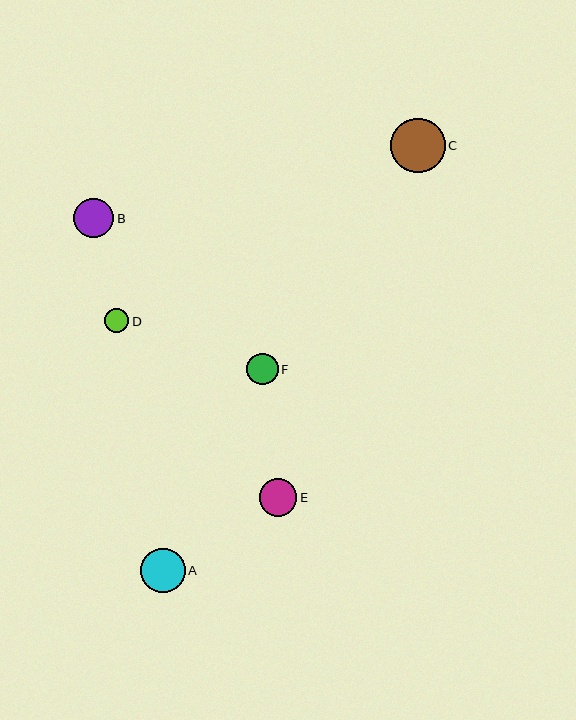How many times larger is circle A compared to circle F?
Circle A is approximately 1.4 times the size of circle F.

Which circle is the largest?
Circle C is the largest with a size of approximately 54 pixels.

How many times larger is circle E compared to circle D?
Circle E is approximately 1.6 times the size of circle D.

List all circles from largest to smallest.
From largest to smallest: C, A, B, E, F, D.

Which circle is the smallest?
Circle D is the smallest with a size of approximately 24 pixels.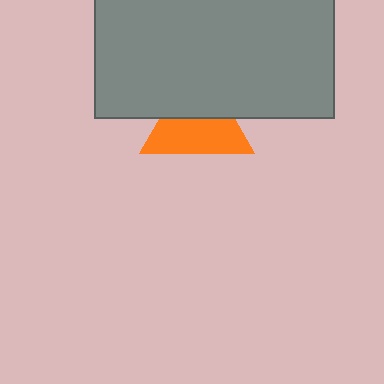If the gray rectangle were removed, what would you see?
You would see the complete orange triangle.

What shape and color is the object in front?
The object in front is a gray rectangle.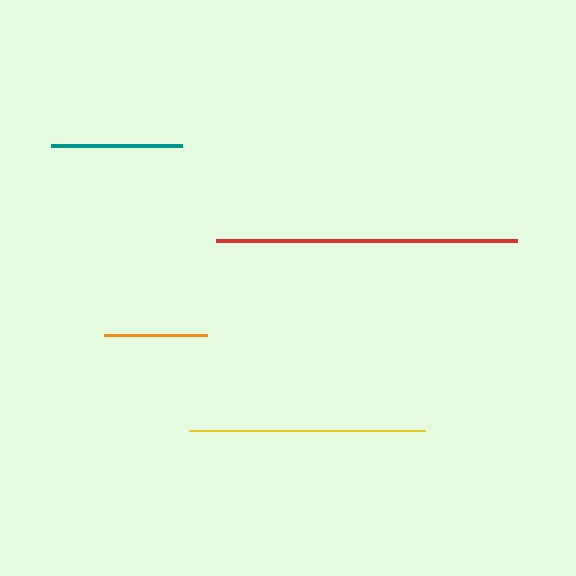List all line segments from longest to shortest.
From longest to shortest: red, yellow, teal, orange.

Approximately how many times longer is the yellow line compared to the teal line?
The yellow line is approximately 1.8 times the length of the teal line.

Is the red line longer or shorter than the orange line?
The red line is longer than the orange line.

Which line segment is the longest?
The red line is the longest at approximately 301 pixels.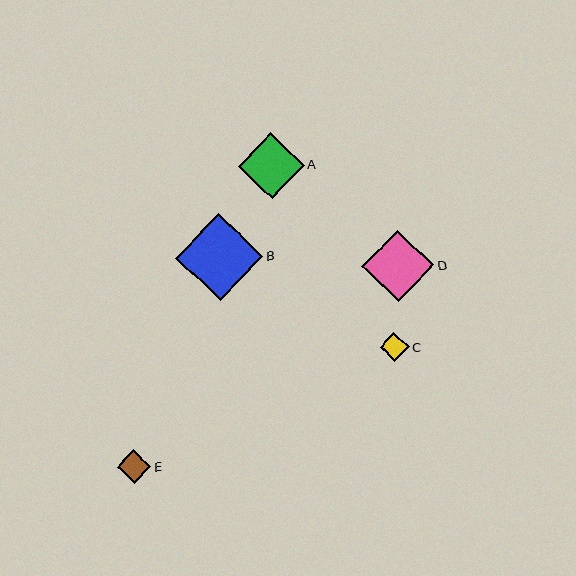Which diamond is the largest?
Diamond B is the largest with a size of approximately 87 pixels.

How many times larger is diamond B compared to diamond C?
Diamond B is approximately 3.0 times the size of diamond C.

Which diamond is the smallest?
Diamond C is the smallest with a size of approximately 29 pixels.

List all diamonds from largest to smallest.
From largest to smallest: B, D, A, E, C.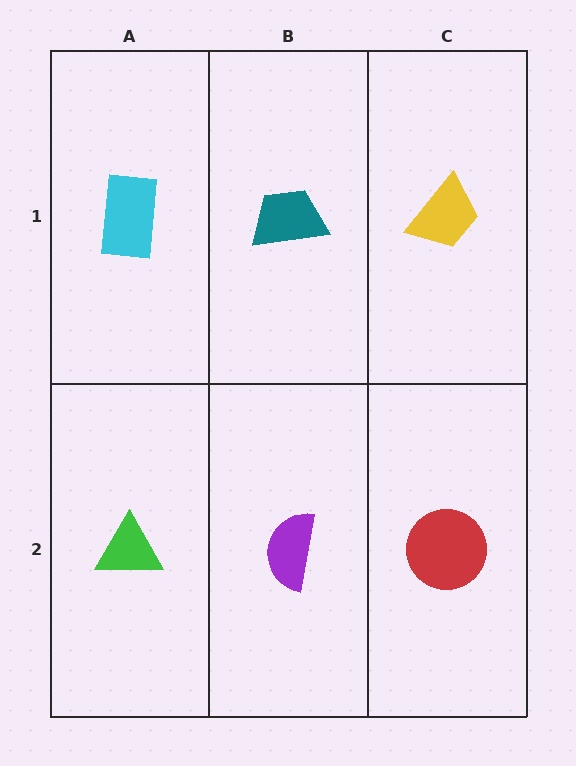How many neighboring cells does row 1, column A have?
2.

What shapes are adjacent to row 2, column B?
A teal trapezoid (row 1, column B), a green triangle (row 2, column A), a red circle (row 2, column C).